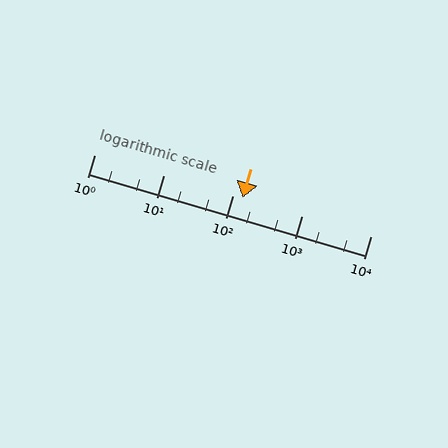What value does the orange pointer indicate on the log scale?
The pointer indicates approximately 140.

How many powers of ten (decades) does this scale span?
The scale spans 4 decades, from 1 to 10000.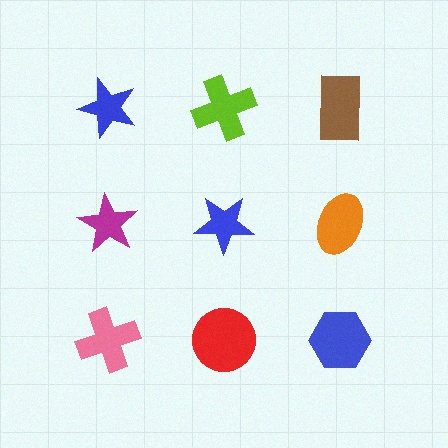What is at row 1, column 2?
A lime cross.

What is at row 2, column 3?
An orange ellipse.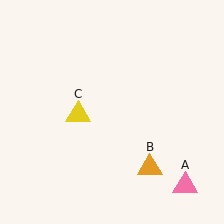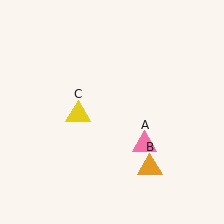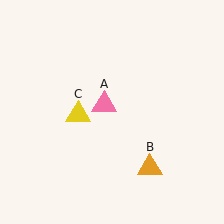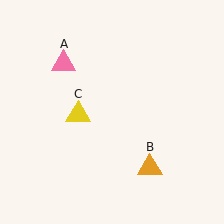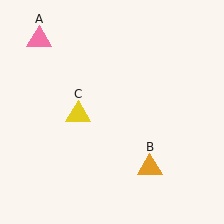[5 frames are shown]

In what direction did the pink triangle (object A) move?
The pink triangle (object A) moved up and to the left.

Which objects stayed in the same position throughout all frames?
Orange triangle (object B) and yellow triangle (object C) remained stationary.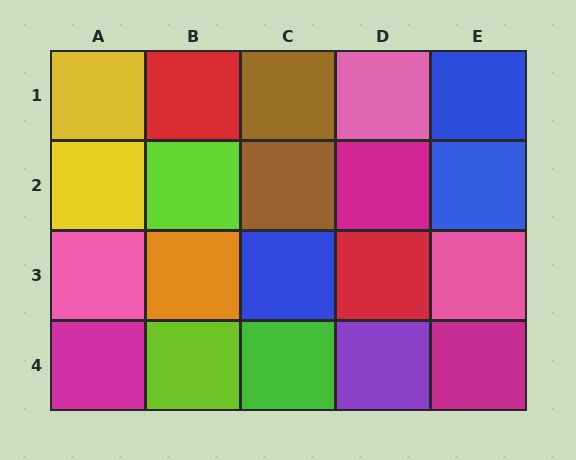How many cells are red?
2 cells are red.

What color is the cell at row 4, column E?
Magenta.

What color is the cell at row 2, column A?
Yellow.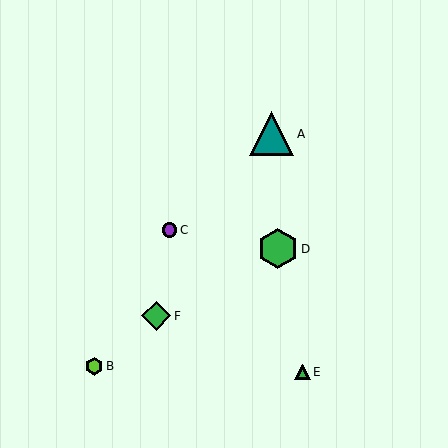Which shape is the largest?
The teal triangle (labeled A) is the largest.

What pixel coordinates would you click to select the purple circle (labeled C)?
Click at (170, 230) to select the purple circle C.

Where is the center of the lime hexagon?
The center of the lime hexagon is at (94, 366).